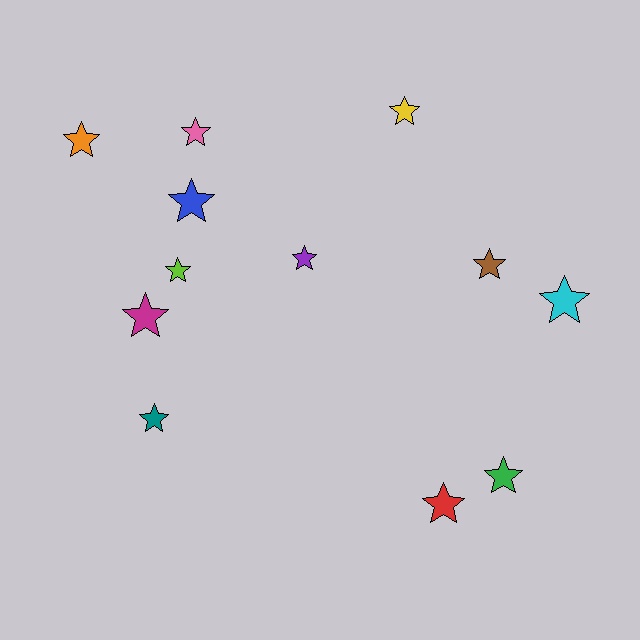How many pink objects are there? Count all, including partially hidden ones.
There is 1 pink object.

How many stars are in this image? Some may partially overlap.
There are 12 stars.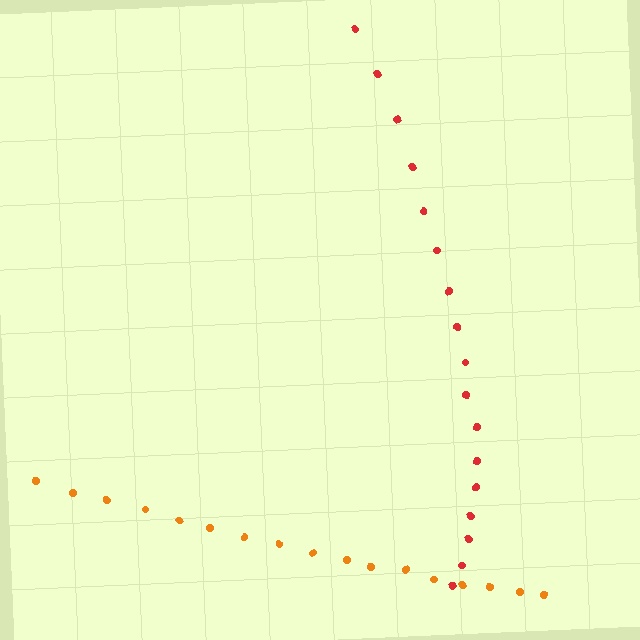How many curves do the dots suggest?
There are 2 distinct paths.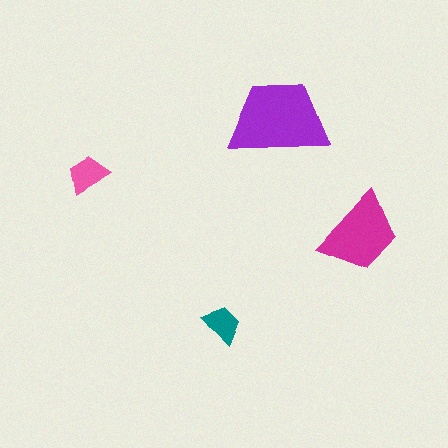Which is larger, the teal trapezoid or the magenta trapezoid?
The magenta one.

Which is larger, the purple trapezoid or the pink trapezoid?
The purple one.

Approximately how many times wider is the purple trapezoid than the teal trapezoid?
About 2.5 times wider.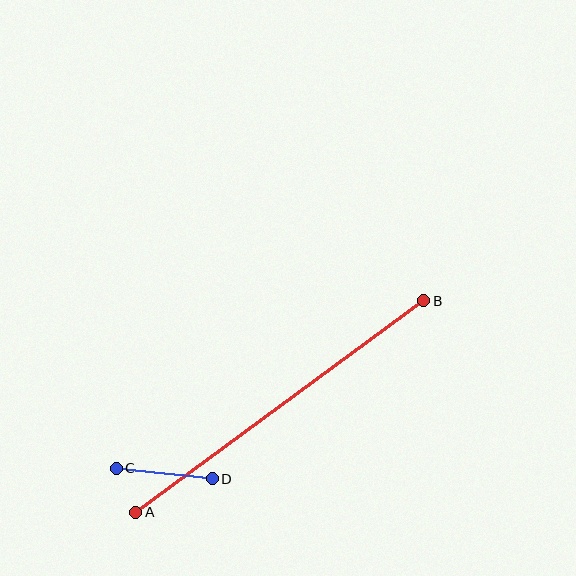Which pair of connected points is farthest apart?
Points A and B are farthest apart.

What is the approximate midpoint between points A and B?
The midpoint is at approximately (280, 406) pixels.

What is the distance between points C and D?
The distance is approximately 96 pixels.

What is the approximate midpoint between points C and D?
The midpoint is at approximately (164, 474) pixels.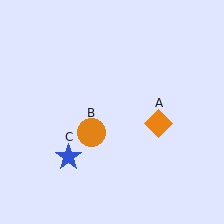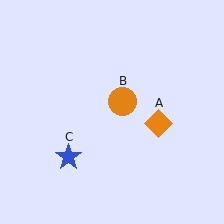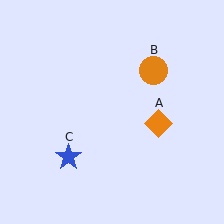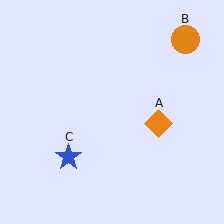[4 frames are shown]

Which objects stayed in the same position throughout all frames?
Orange diamond (object A) and blue star (object C) remained stationary.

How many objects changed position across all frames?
1 object changed position: orange circle (object B).